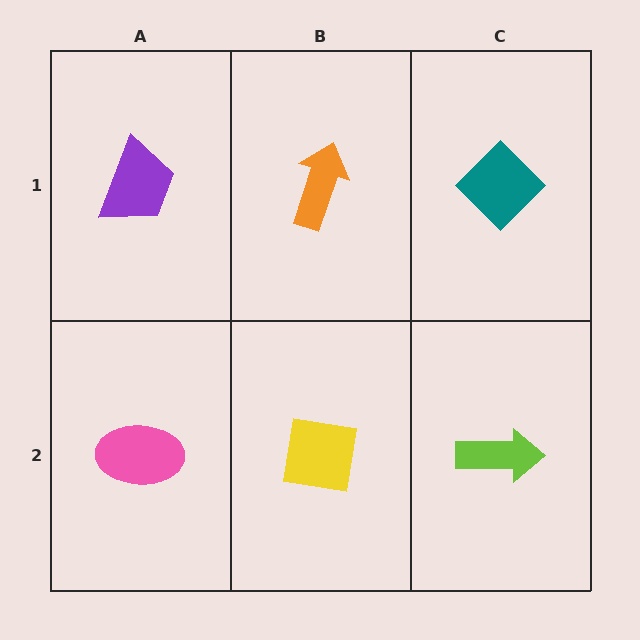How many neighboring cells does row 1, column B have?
3.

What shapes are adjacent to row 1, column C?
A lime arrow (row 2, column C), an orange arrow (row 1, column B).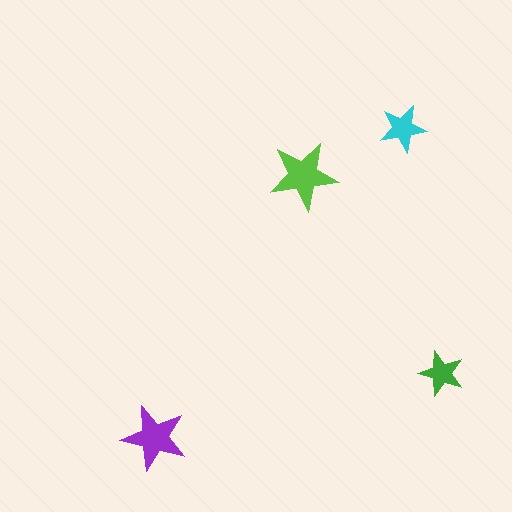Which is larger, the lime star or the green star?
The lime one.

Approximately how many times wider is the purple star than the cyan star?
About 1.5 times wider.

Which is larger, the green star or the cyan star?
The cyan one.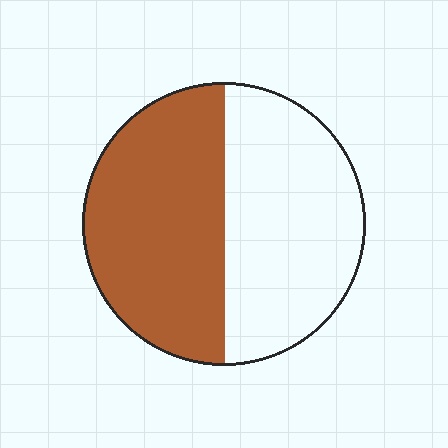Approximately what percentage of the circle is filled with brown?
Approximately 50%.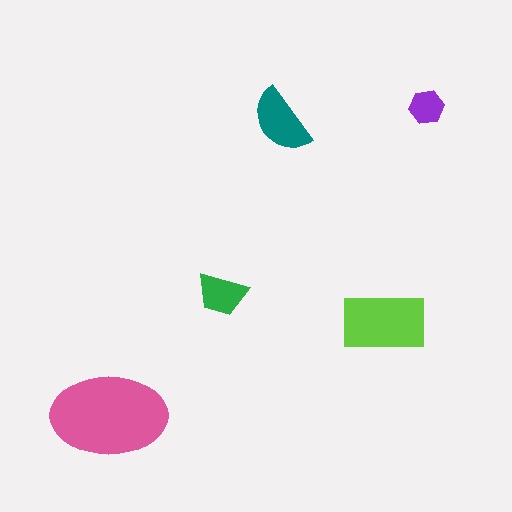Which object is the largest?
The pink ellipse.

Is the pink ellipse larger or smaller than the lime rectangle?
Larger.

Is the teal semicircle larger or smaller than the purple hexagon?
Larger.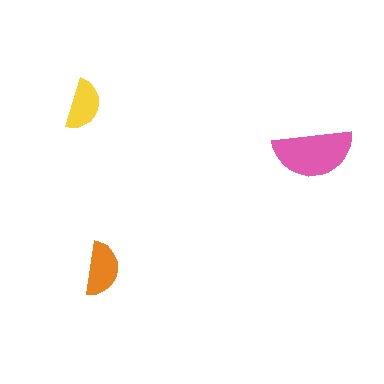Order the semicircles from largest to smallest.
the pink one, the orange one, the yellow one.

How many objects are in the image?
There are 3 objects in the image.